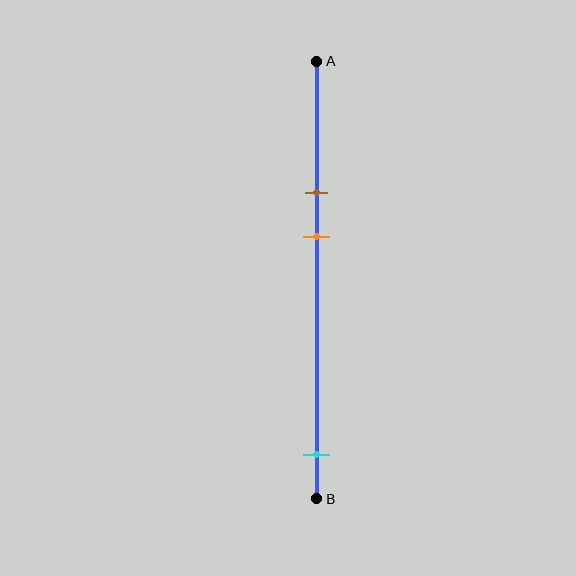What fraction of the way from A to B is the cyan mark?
The cyan mark is approximately 90% (0.9) of the way from A to B.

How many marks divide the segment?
There are 3 marks dividing the segment.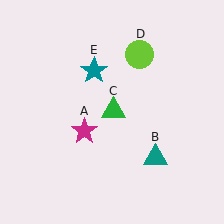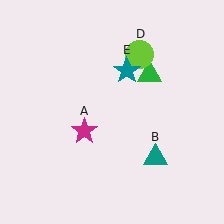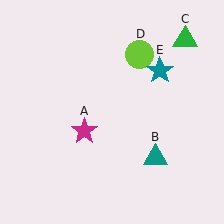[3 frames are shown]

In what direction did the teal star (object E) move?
The teal star (object E) moved right.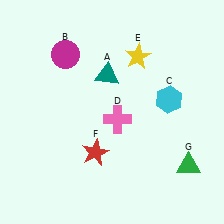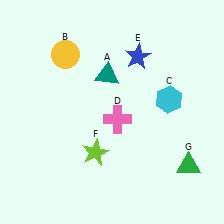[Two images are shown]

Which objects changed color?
B changed from magenta to yellow. E changed from yellow to blue. F changed from red to lime.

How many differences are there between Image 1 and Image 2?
There are 3 differences between the two images.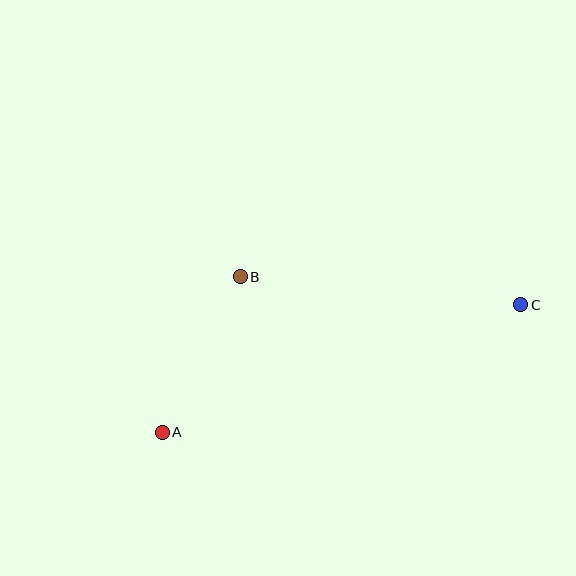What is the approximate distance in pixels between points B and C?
The distance between B and C is approximately 282 pixels.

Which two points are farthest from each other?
Points A and C are farthest from each other.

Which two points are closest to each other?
Points A and B are closest to each other.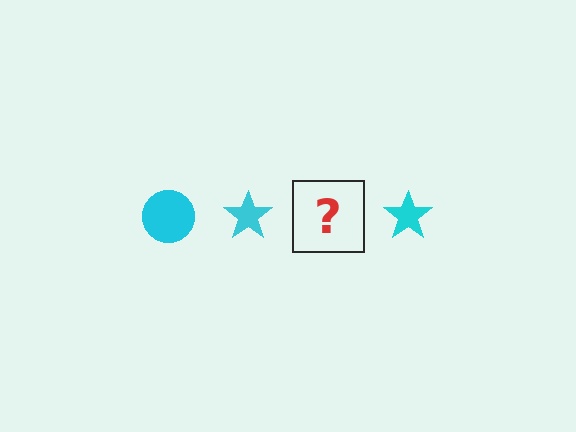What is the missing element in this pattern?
The missing element is a cyan circle.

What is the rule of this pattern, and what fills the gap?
The rule is that the pattern cycles through circle, star shapes in cyan. The gap should be filled with a cyan circle.